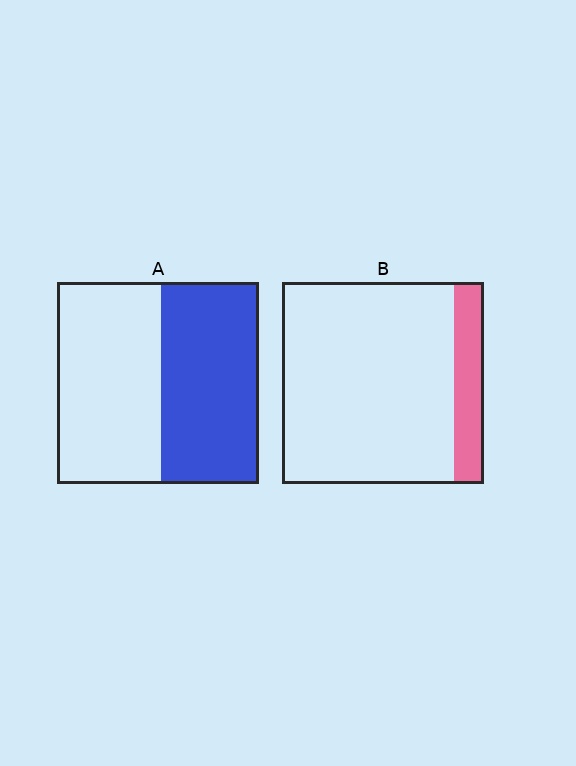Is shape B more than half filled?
No.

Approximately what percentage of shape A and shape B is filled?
A is approximately 50% and B is approximately 15%.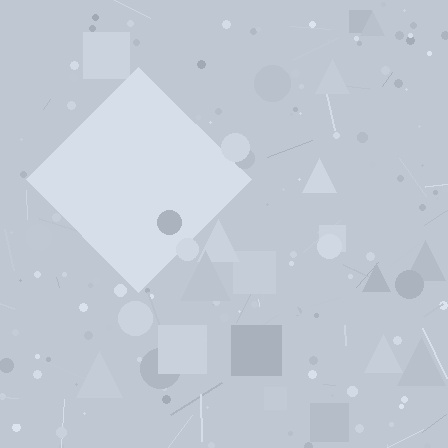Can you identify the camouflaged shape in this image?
The camouflaged shape is a diamond.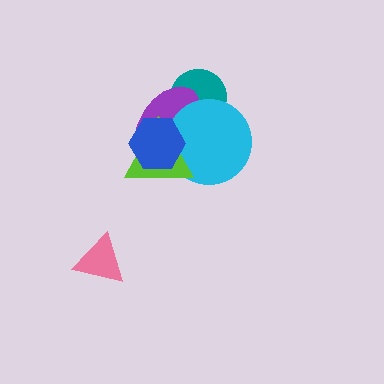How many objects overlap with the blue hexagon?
3 objects overlap with the blue hexagon.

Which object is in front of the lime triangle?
The blue hexagon is in front of the lime triangle.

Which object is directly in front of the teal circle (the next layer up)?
The purple ellipse is directly in front of the teal circle.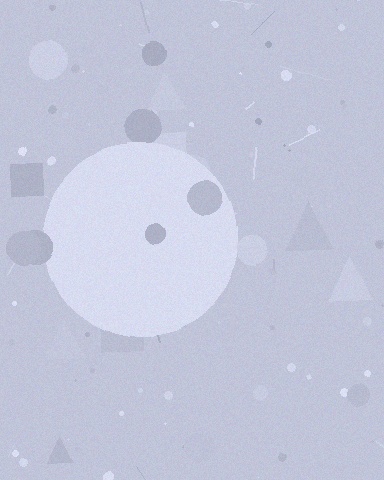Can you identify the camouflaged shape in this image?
The camouflaged shape is a circle.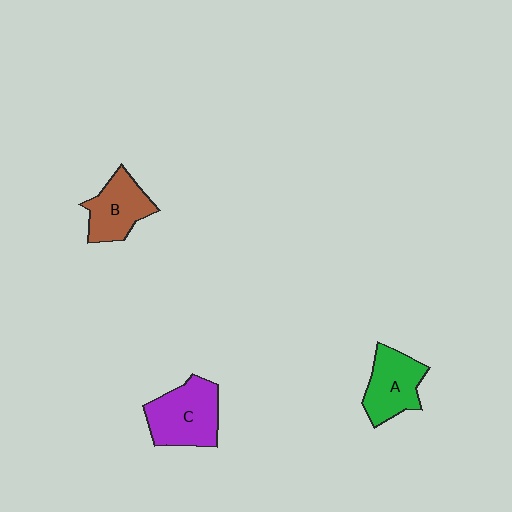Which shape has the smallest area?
Shape B (brown).